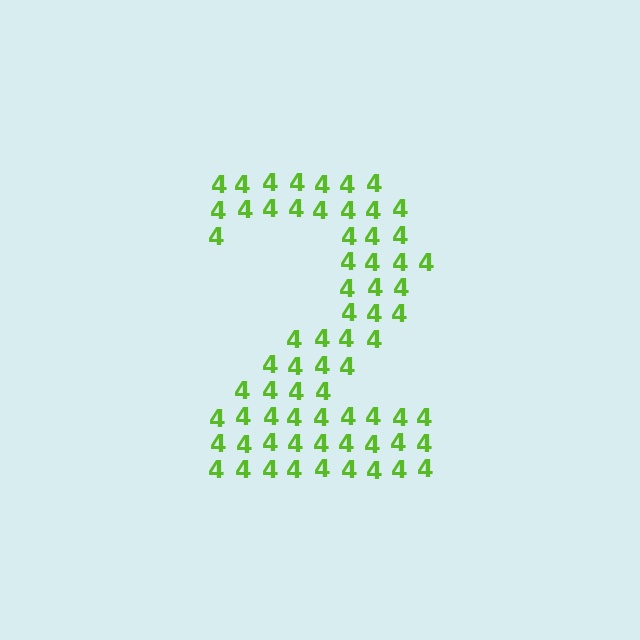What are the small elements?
The small elements are digit 4's.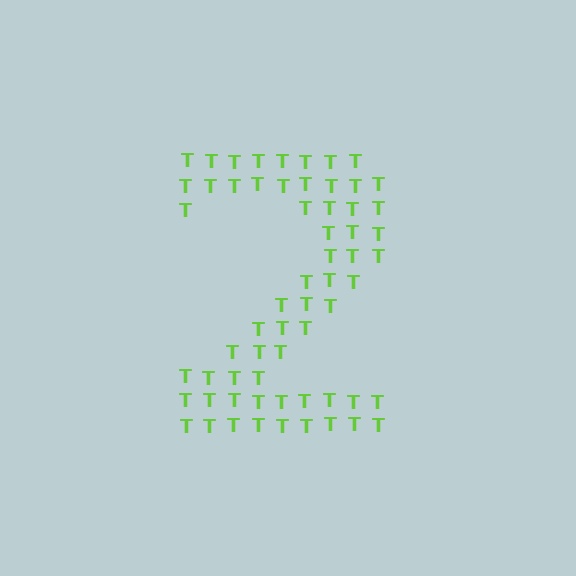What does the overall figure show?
The overall figure shows the digit 2.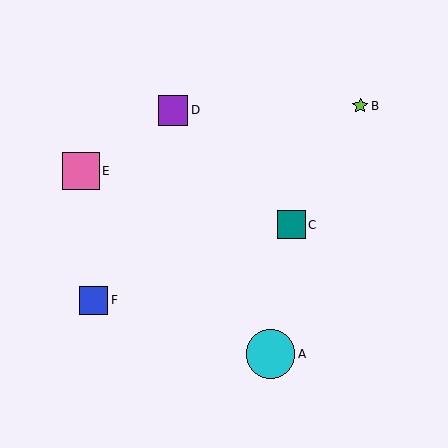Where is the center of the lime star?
The center of the lime star is at (360, 106).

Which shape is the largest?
The cyan circle (labeled A) is the largest.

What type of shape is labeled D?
Shape D is a purple square.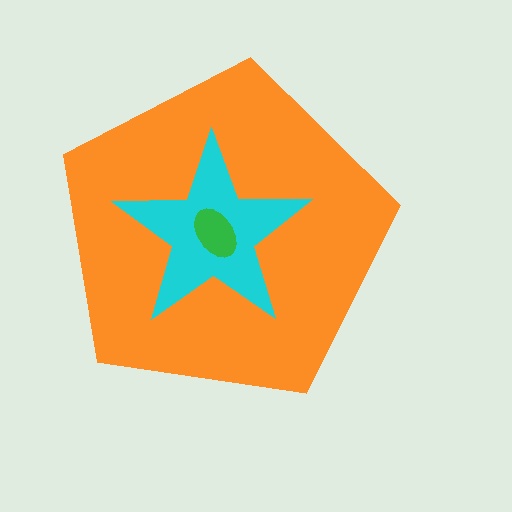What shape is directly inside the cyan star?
The green ellipse.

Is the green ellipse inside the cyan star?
Yes.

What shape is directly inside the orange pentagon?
The cyan star.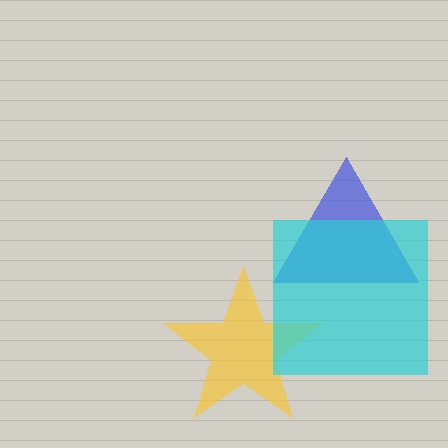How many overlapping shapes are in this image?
There are 3 overlapping shapes in the image.